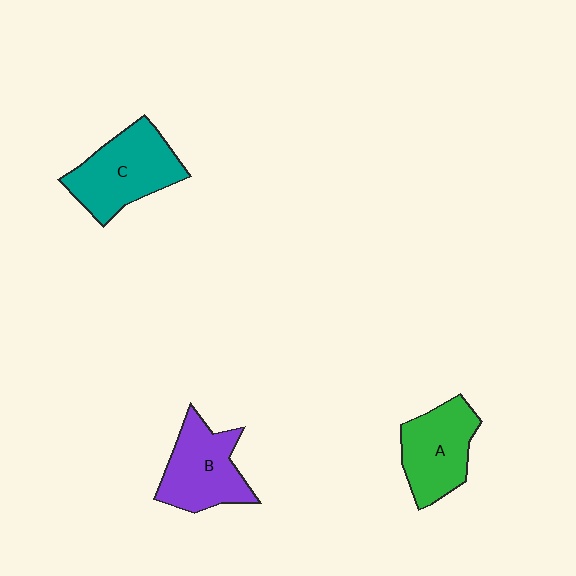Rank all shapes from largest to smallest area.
From largest to smallest: C (teal), B (purple), A (green).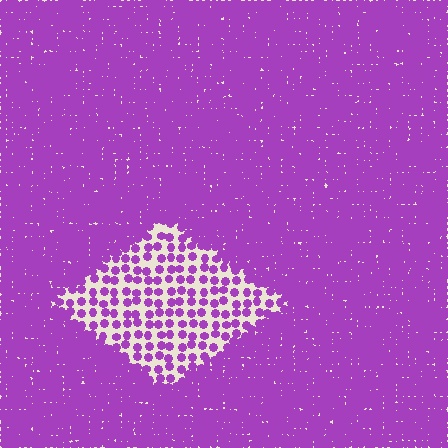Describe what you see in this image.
The image contains small purple elements arranged at two different densities. A diamond-shaped region is visible where the elements are less densely packed than the surrounding area.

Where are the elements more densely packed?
The elements are more densely packed outside the diamond boundary.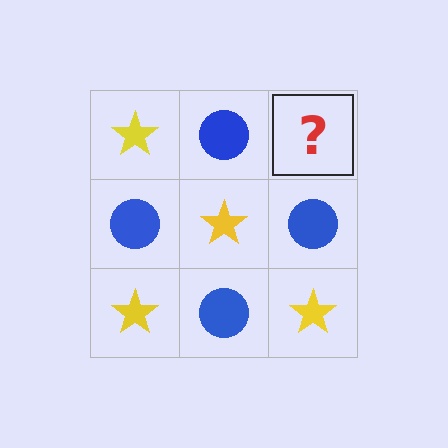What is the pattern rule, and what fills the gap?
The rule is that it alternates yellow star and blue circle in a checkerboard pattern. The gap should be filled with a yellow star.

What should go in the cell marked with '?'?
The missing cell should contain a yellow star.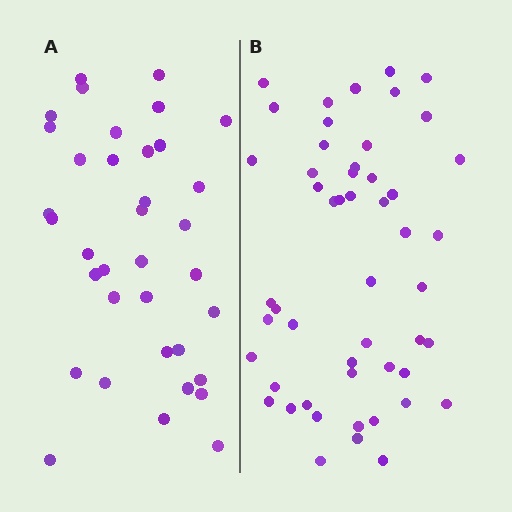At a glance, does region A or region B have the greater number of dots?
Region B (the right region) has more dots.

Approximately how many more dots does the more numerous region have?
Region B has approximately 15 more dots than region A.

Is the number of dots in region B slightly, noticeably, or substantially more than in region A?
Region B has noticeably more, but not dramatically so. The ratio is roughly 1.4 to 1.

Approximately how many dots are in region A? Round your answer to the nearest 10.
About 40 dots. (The exact count is 36, which rounds to 40.)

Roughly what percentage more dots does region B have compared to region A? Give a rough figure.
About 40% more.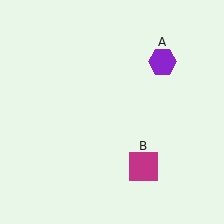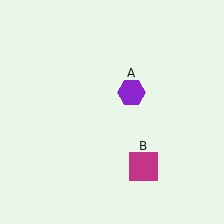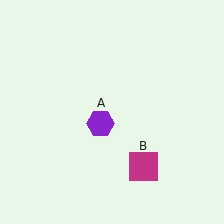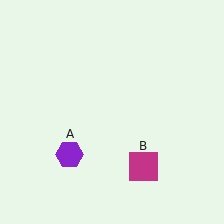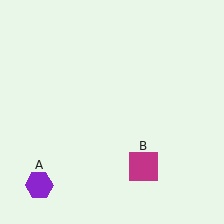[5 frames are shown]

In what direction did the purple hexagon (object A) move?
The purple hexagon (object A) moved down and to the left.